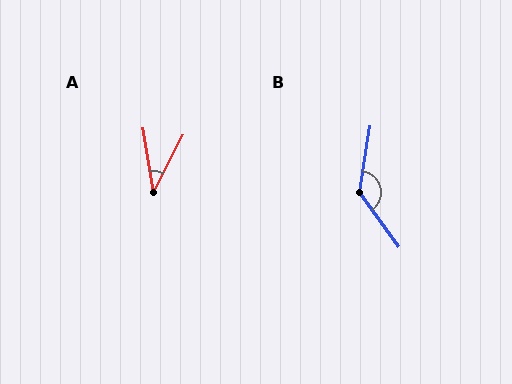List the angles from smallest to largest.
A (36°), B (135°).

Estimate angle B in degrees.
Approximately 135 degrees.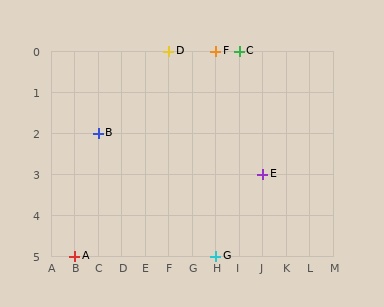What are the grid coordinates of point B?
Point B is at grid coordinates (C, 2).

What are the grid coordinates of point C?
Point C is at grid coordinates (I, 0).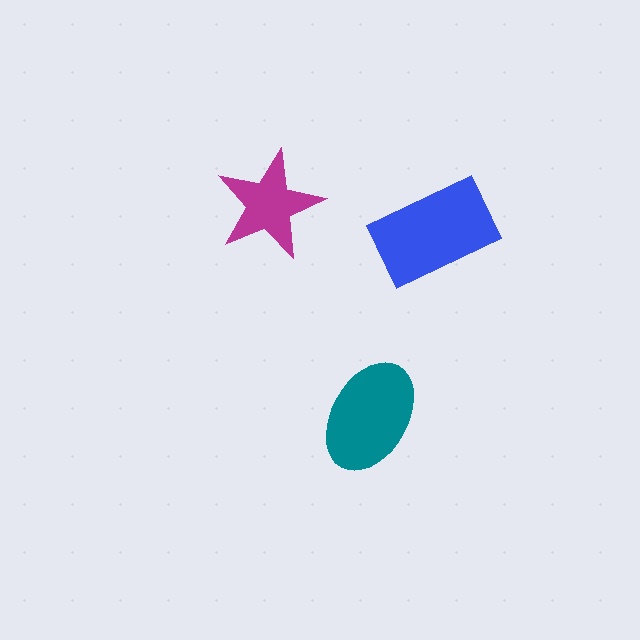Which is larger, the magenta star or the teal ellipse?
The teal ellipse.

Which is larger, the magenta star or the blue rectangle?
The blue rectangle.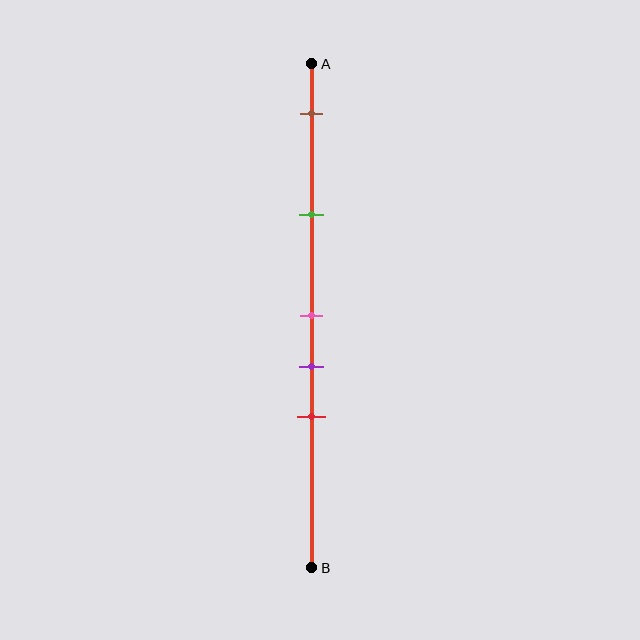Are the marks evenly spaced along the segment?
No, the marks are not evenly spaced.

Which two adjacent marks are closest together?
The pink and purple marks are the closest adjacent pair.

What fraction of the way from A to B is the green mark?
The green mark is approximately 30% (0.3) of the way from A to B.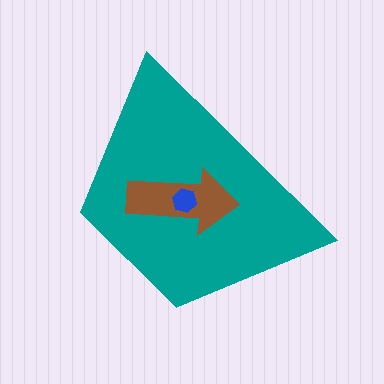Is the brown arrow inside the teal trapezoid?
Yes.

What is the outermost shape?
The teal trapezoid.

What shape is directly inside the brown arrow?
The blue hexagon.